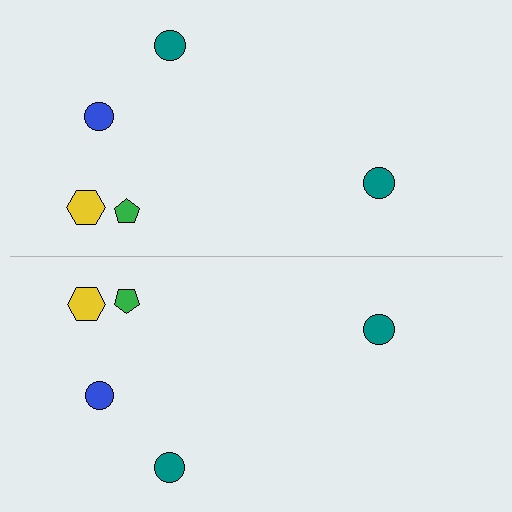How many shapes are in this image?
There are 10 shapes in this image.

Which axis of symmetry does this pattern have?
The pattern has a horizontal axis of symmetry running through the center of the image.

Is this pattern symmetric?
Yes, this pattern has bilateral (reflection) symmetry.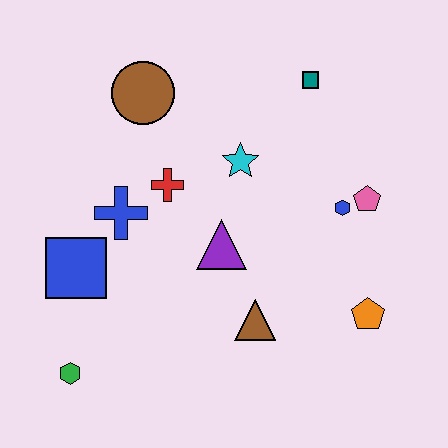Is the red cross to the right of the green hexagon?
Yes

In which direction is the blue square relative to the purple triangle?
The blue square is to the left of the purple triangle.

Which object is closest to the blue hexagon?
The pink pentagon is closest to the blue hexagon.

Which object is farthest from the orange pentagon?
The brown circle is farthest from the orange pentagon.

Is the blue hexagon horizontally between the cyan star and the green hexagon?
No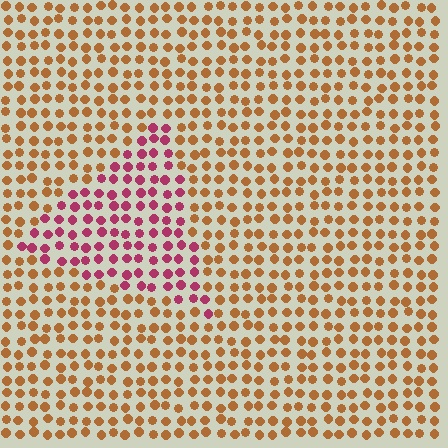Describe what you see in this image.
The image is filled with small brown elements in a uniform arrangement. A triangle-shaped region is visible where the elements are tinted to a slightly different hue, forming a subtle color boundary.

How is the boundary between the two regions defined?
The boundary is defined purely by a slight shift in hue (about 52 degrees). Spacing, size, and orientation are identical on both sides.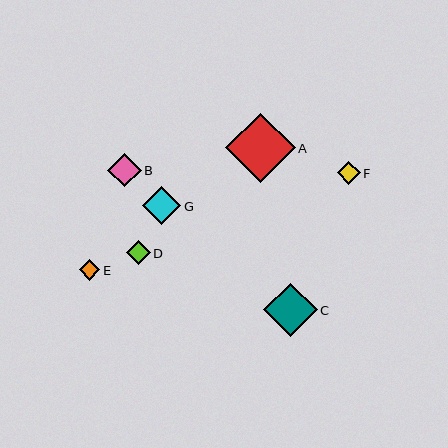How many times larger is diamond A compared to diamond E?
Diamond A is approximately 3.4 times the size of diamond E.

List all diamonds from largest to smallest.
From largest to smallest: A, C, G, B, D, F, E.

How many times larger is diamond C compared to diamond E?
Diamond C is approximately 2.6 times the size of diamond E.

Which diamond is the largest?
Diamond A is the largest with a size of approximately 70 pixels.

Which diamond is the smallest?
Diamond E is the smallest with a size of approximately 21 pixels.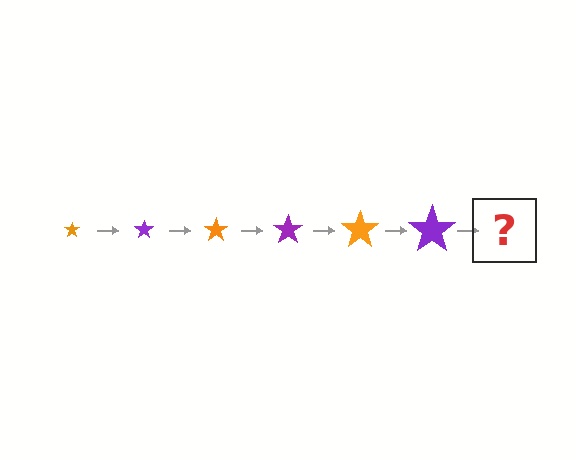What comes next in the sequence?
The next element should be an orange star, larger than the previous one.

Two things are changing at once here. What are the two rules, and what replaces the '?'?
The two rules are that the star grows larger each step and the color cycles through orange and purple. The '?' should be an orange star, larger than the previous one.